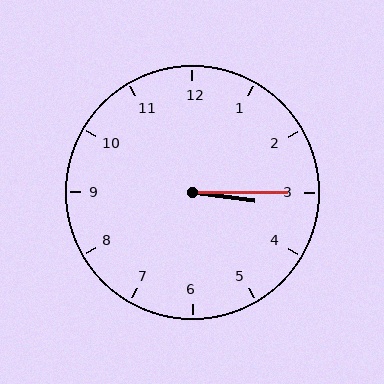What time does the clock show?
3:15.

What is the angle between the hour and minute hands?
Approximately 8 degrees.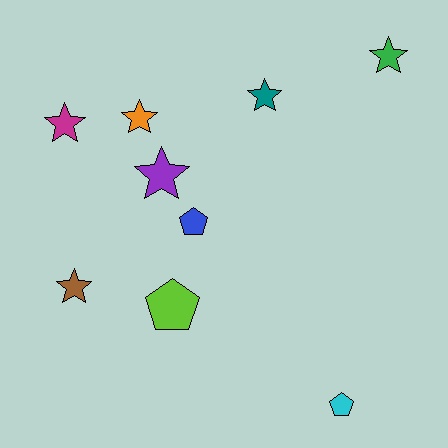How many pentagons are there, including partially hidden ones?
There are 3 pentagons.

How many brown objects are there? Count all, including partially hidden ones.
There is 1 brown object.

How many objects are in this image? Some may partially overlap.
There are 9 objects.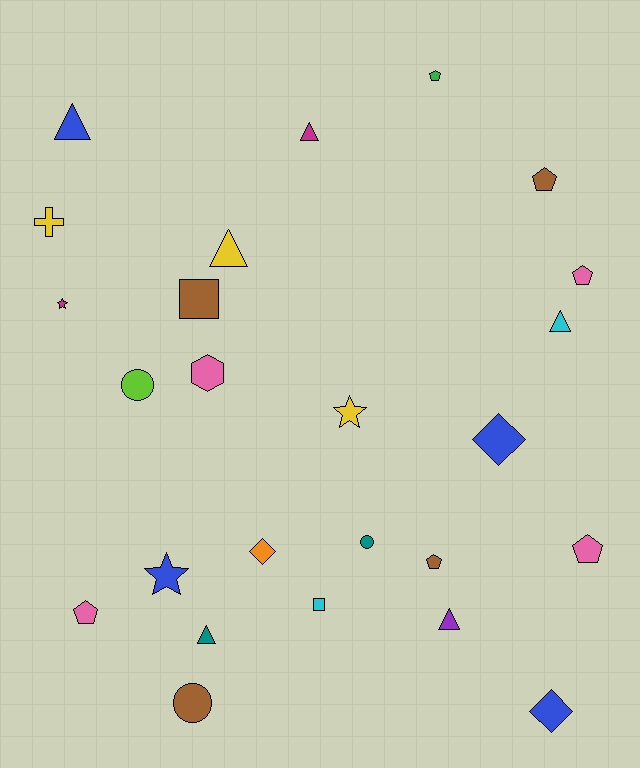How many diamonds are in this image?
There are 3 diamonds.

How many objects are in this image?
There are 25 objects.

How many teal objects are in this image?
There are 2 teal objects.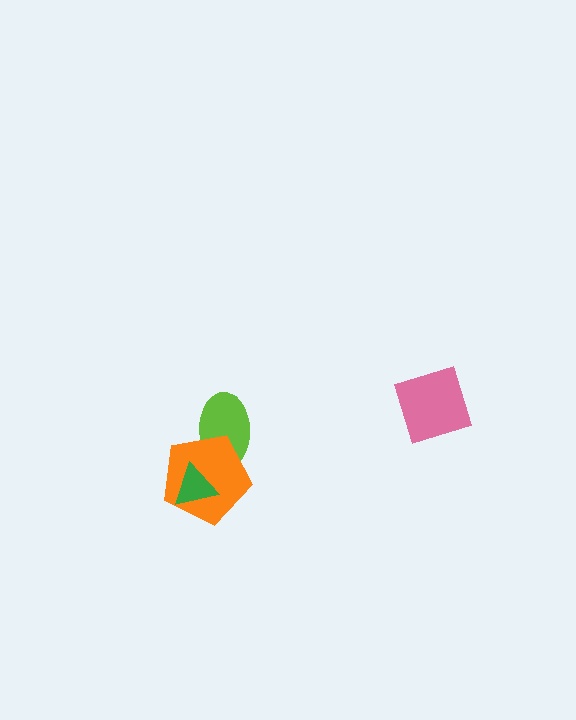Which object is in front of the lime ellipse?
The orange pentagon is in front of the lime ellipse.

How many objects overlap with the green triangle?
1 object overlaps with the green triangle.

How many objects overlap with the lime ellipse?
1 object overlaps with the lime ellipse.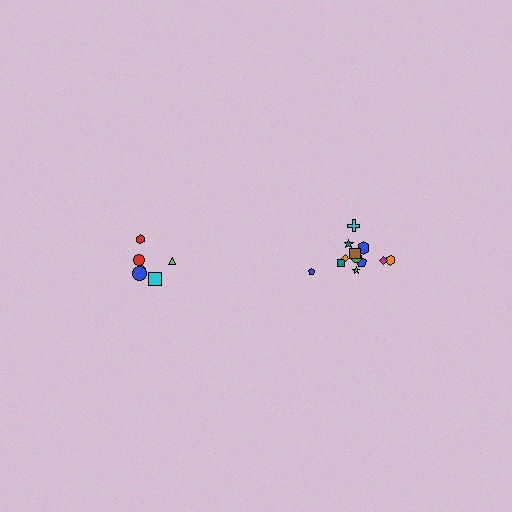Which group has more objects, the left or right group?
The right group.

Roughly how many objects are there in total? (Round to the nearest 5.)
Roughly 20 objects in total.